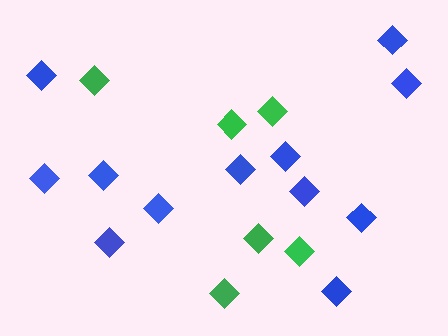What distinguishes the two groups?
There are 2 groups: one group of green diamonds (6) and one group of blue diamonds (12).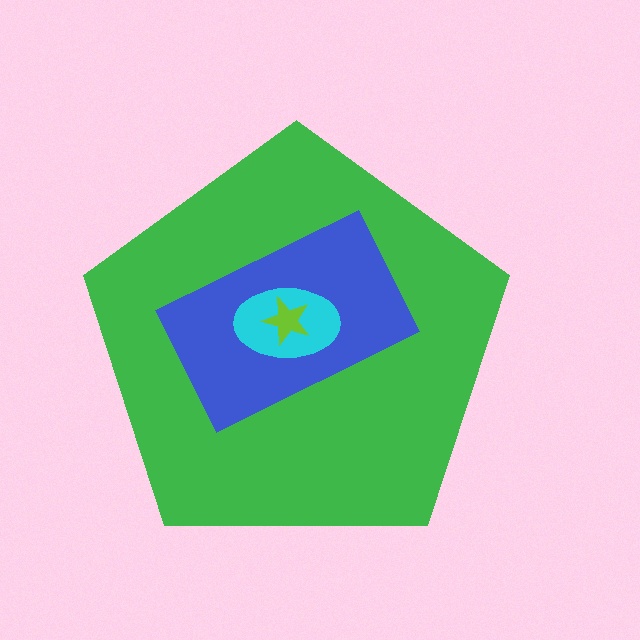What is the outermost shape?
The green pentagon.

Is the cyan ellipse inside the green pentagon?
Yes.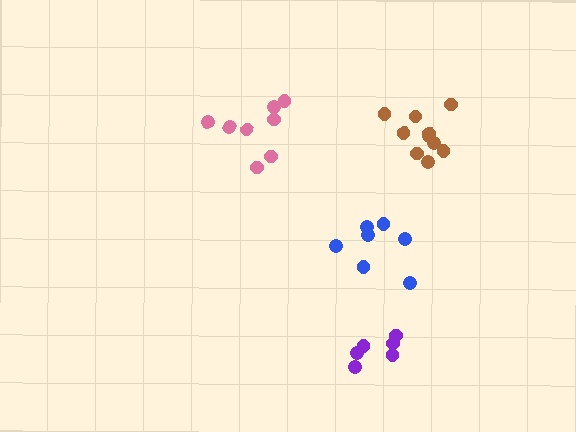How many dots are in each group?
Group 1: 8 dots, Group 2: 7 dots, Group 3: 6 dots, Group 4: 10 dots (31 total).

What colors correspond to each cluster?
The clusters are colored: pink, blue, purple, brown.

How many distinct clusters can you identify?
There are 4 distinct clusters.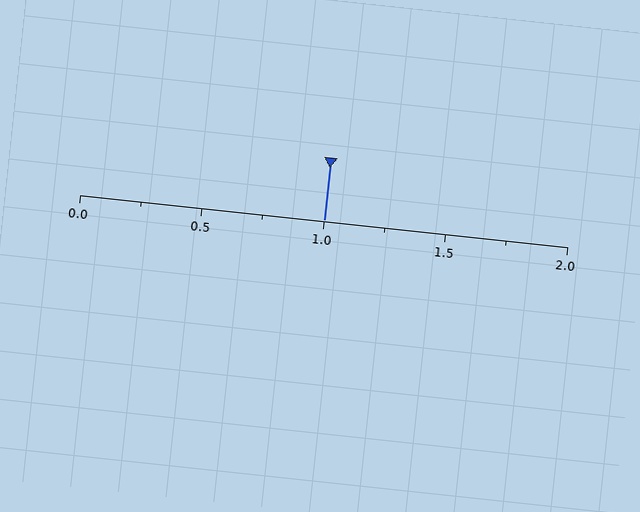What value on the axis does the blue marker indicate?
The marker indicates approximately 1.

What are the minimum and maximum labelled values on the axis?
The axis runs from 0.0 to 2.0.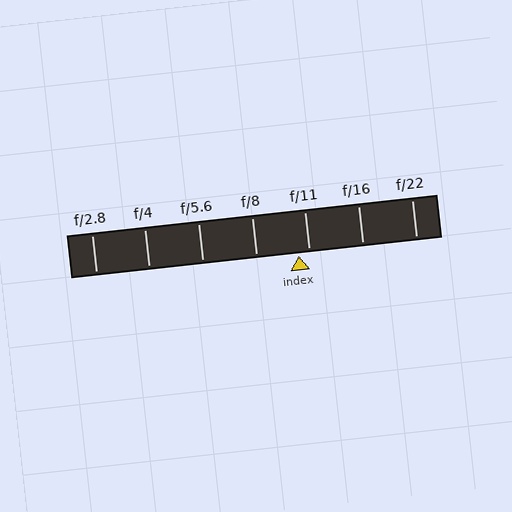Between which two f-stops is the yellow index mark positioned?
The index mark is between f/8 and f/11.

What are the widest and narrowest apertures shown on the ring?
The widest aperture shown is f/2.8 and the narrowest is f/22.